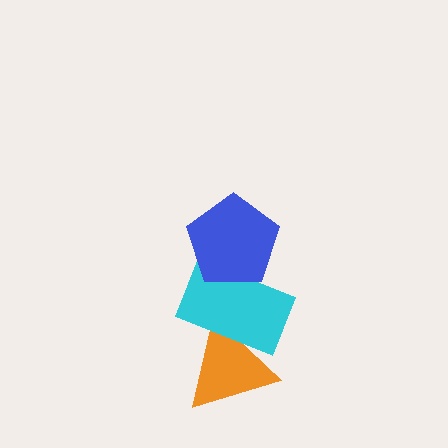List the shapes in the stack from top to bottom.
From top to bottom: the blue pentagon, the cyan rectangle, the orange triangle.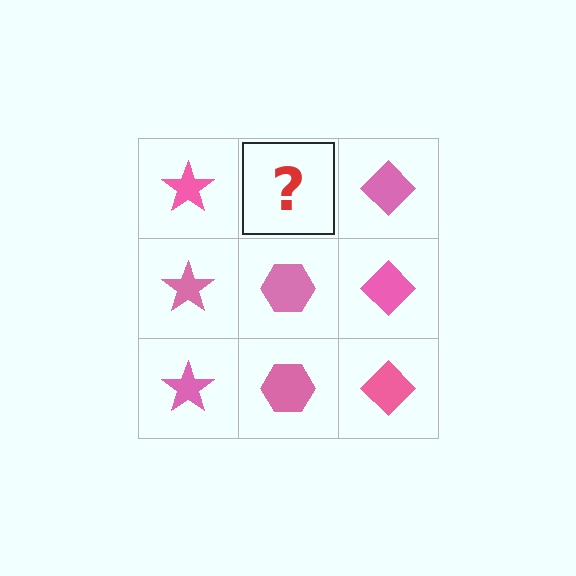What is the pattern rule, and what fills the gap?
The rule is that each column has a consistent shape. The gap should be filled with a pink hexagon.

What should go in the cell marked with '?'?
The missing cell should contain a pink hexagon.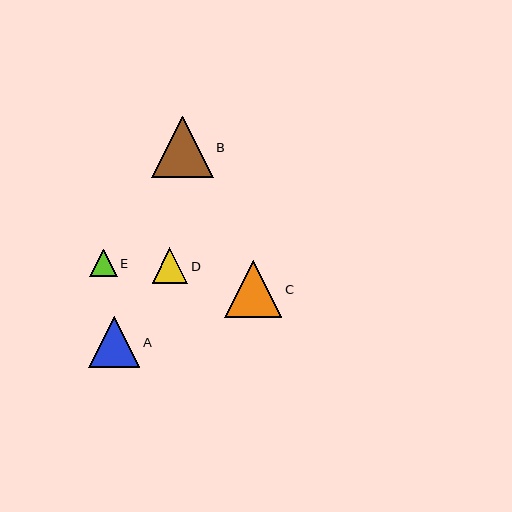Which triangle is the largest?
Triangle B is the largest with a size of approximately 61 pixels.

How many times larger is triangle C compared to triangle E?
Triangle C is approximately 2.1 times the size of triangle E.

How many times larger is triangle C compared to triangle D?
Triangle C is approximately 1.6 times the size of triangle D.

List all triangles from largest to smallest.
From largest to smallest: B, C, A, D, E.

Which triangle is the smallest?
Triangle E is the smallest with a size of approximately 28 pixels.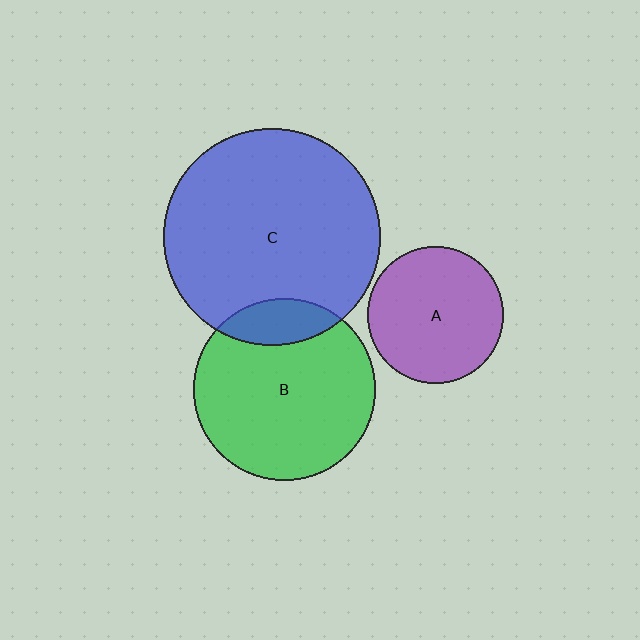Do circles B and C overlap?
Yes.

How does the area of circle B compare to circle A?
Approximately 1.8 times.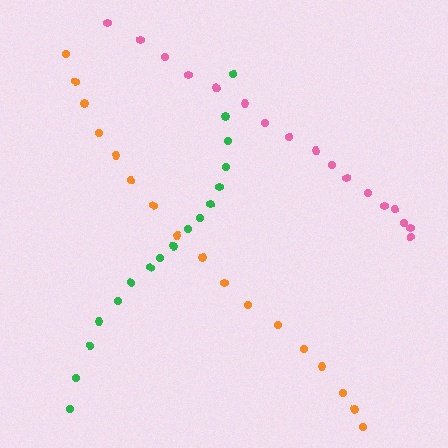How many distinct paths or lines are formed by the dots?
There are 3 distinct paths.